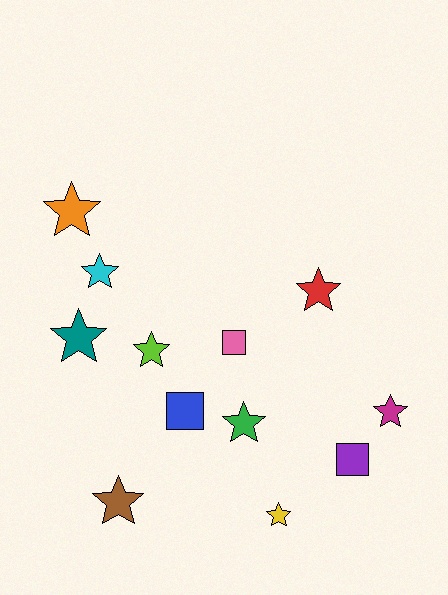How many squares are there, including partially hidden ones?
There are 3 squares.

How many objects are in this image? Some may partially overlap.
There are 12 objects.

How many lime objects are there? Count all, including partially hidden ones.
There is 1 lime object.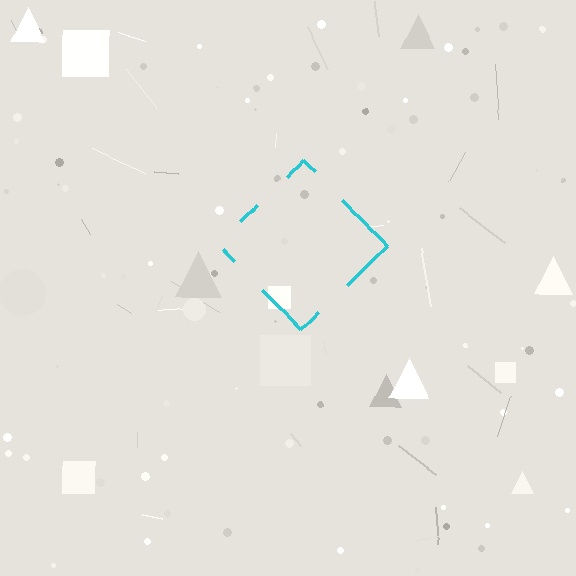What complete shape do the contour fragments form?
The contour fragments form a diamond.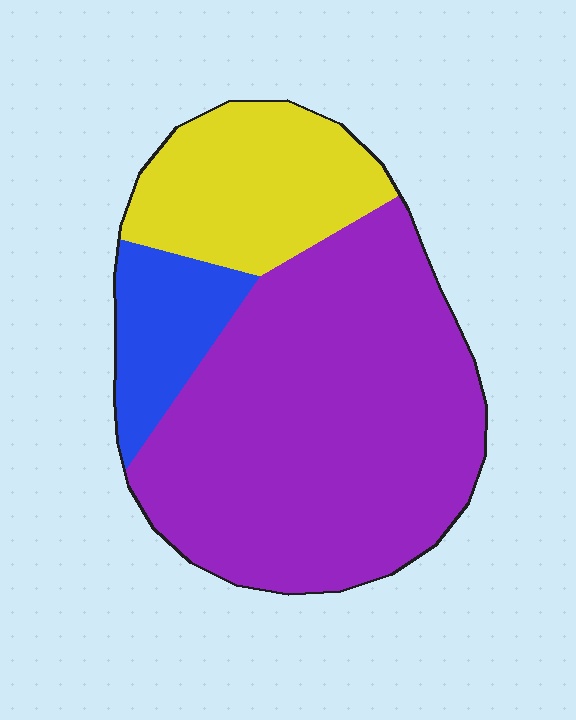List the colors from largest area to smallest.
From largest to smallest: purple, yellow, blue.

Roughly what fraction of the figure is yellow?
Yellow covers around 25% of the figure.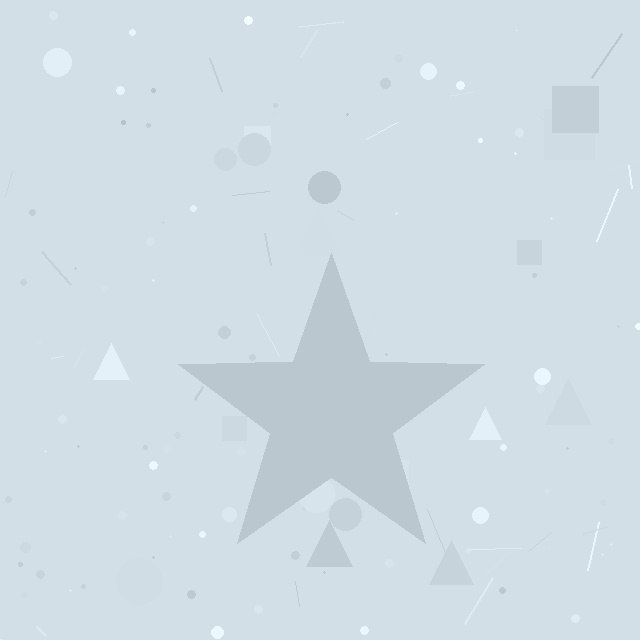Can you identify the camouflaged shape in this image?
The camouflaged shape is a star.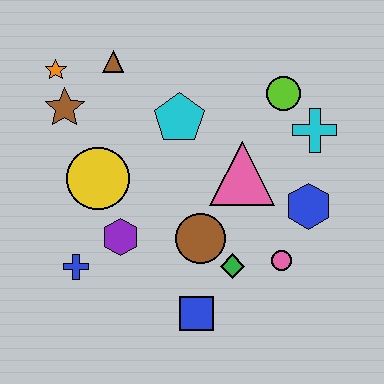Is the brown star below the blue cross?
No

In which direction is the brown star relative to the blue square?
The brown star is above the blue square.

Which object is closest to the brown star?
The orange star is closest to the brown star.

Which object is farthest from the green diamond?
The orange star is farthest from the green diamond.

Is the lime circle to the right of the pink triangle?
Yes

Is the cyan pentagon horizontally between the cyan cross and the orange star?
Yes